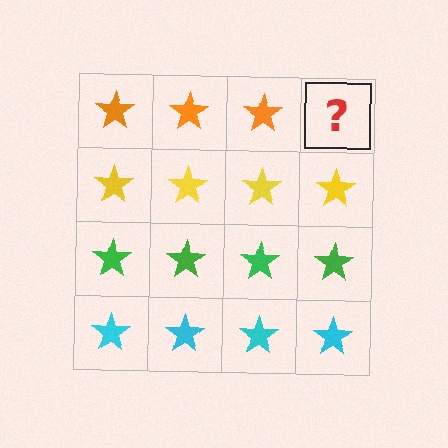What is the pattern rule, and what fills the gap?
The rule is that each row has a consistent color. The gap should be filled with an orange star.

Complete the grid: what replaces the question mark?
The question mark should be replaced with an orange star.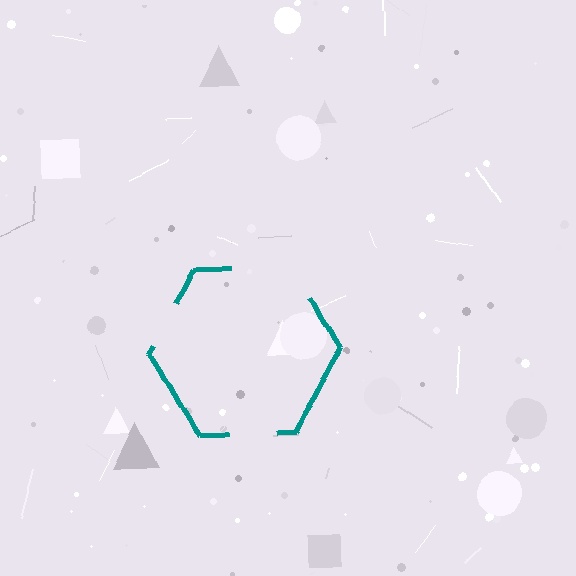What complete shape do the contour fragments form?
The contour fragments form a hexagon.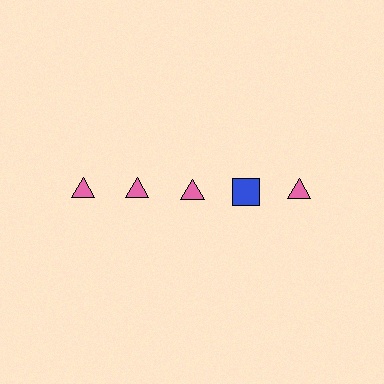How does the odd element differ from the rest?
It differs in both color (blue instead of pink) and shape (square instead of triangle).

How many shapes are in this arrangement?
There are 5 shapes arranged in a grid pattern.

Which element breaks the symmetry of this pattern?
The blue square in the top row, second from right column breaks the symmetry. All other shapes are pink triangles.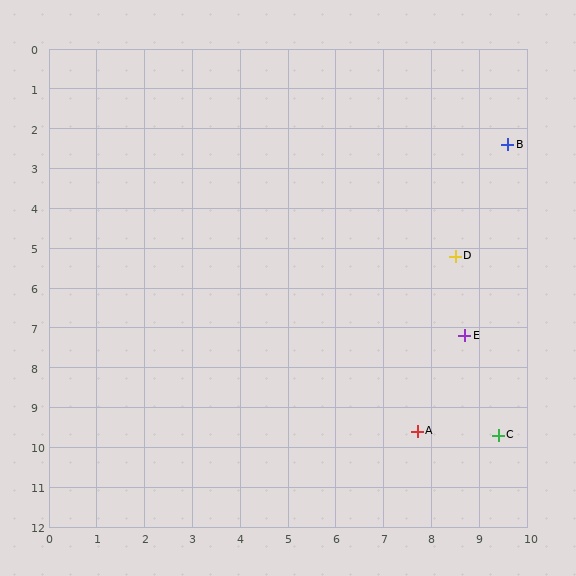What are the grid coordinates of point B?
Point B is at approximately (9.6, 2.4).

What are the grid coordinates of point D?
Point D is at approximately (8.5, 5.2).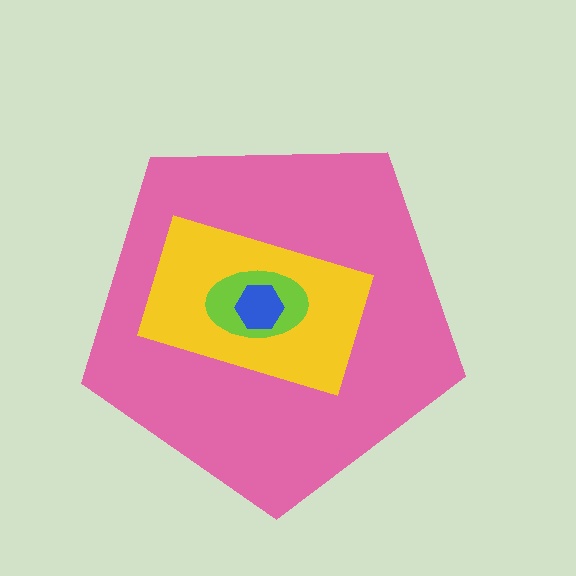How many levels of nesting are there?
4.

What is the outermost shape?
The pink pentagon.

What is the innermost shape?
The blue hexagon.